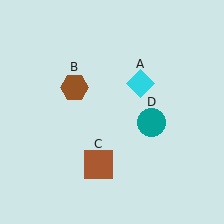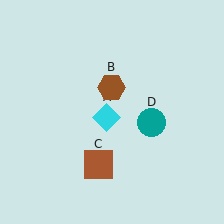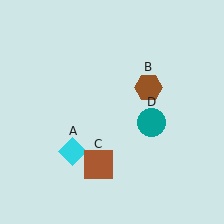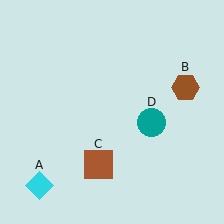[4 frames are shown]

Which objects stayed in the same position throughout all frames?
Brown square (object C) and teal circle (object D) remained stationary.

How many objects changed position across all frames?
2 objects changed position: cyan diamond (object A), brown hexagon (object B).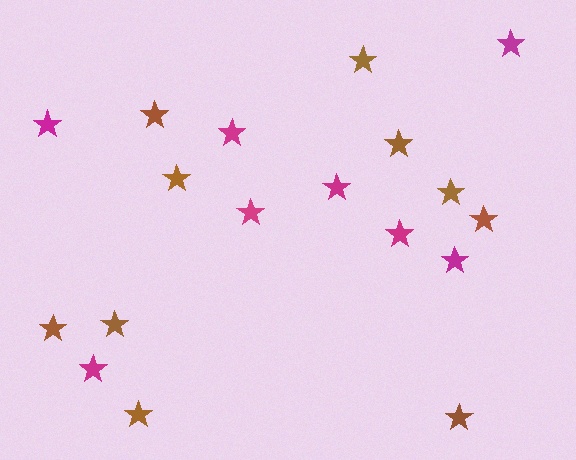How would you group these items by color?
There are 2 groups: one group of brown stars (10) and one group of magenta stars (8).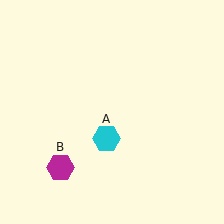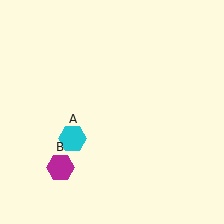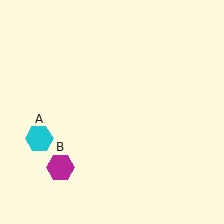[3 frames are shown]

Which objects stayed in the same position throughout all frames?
Magenta hexagon (object B) remained stationary.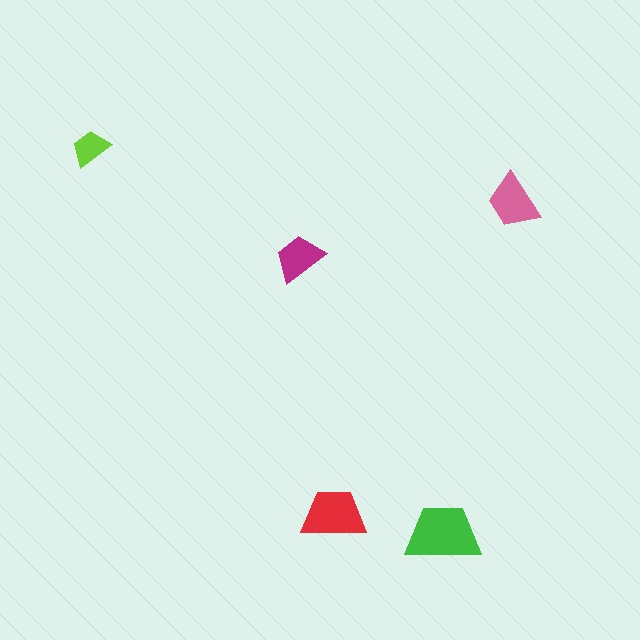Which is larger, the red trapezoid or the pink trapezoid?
The red one.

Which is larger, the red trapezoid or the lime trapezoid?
The red one.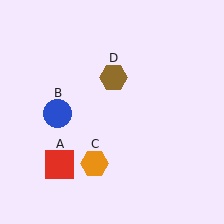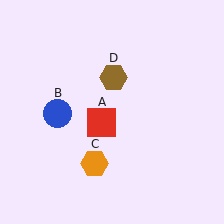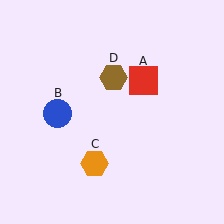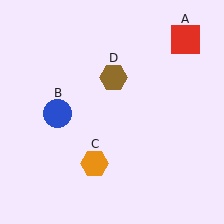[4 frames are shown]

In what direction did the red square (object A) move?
The red square (object A) moved up and to the right.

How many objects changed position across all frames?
1 object changed position: red square (object A).